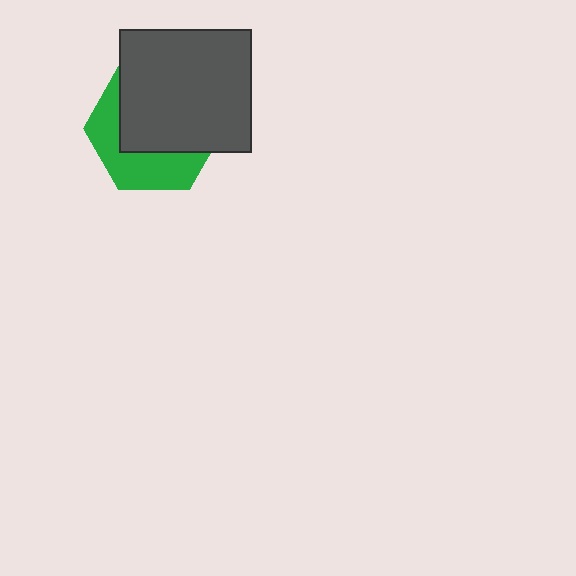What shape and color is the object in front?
The object in front is a dark gray rectangle.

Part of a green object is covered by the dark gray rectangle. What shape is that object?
It is a hexagon.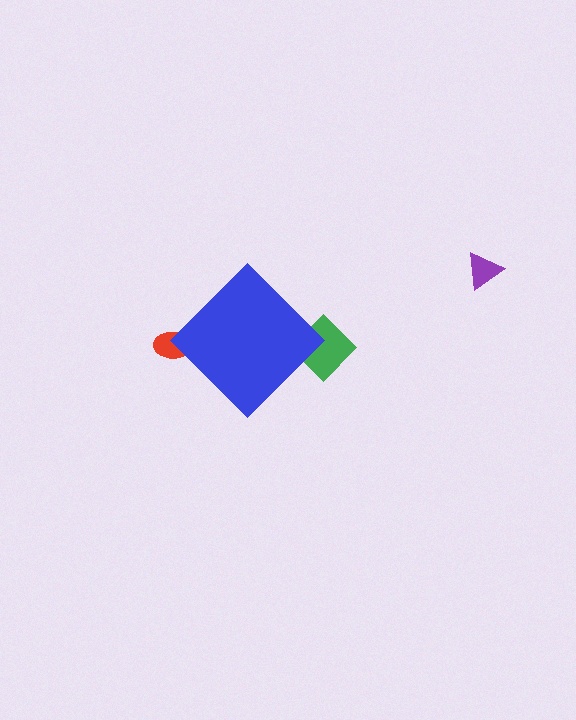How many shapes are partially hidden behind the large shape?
2 shapes are partially hidden.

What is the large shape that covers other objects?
A blue diamond.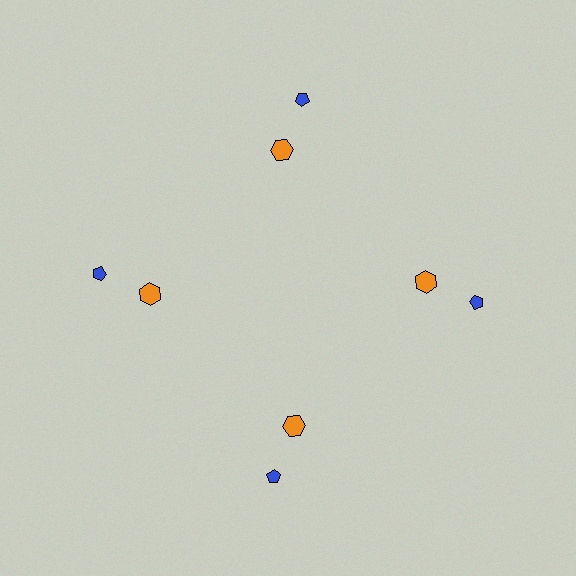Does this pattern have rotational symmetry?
Yes, this pattern has 4-fold rotational symmetry. It looks the same after rotating 90 degrees around the center.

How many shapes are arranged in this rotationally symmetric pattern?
There are 8 shapes, arranged in 4 groups of 2.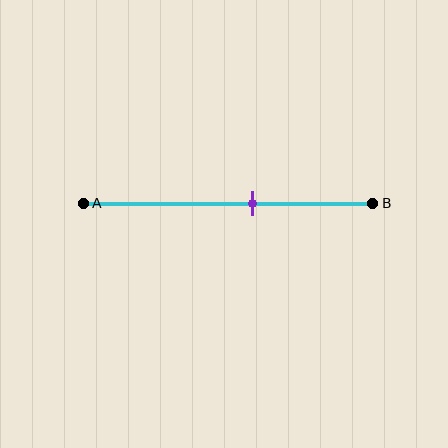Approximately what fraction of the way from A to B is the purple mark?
The purple mark is approximately 60% of the way from A to B.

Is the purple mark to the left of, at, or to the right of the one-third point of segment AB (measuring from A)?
The purple mark is to the right of the one-third point of segment AB.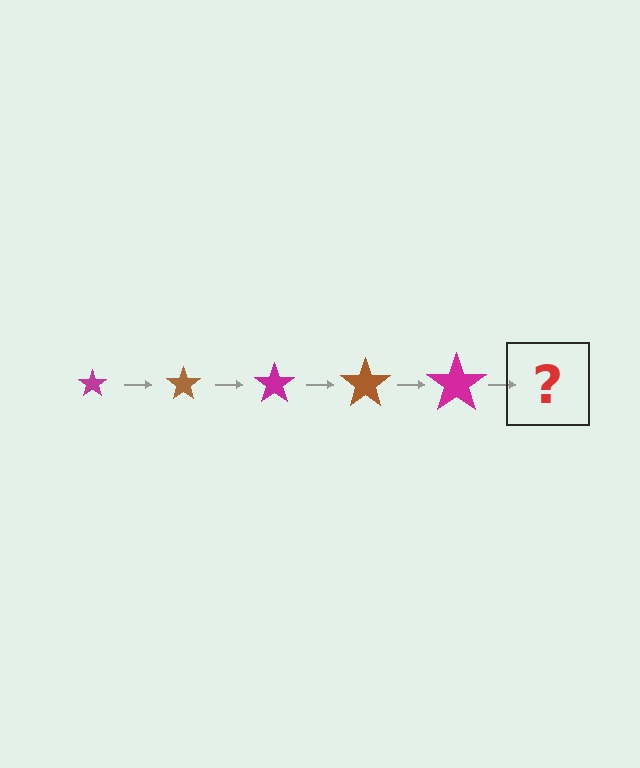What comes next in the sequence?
The next element should be a brown star, larger than the previous one.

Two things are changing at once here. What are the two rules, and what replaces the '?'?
The two rules are that the star grows larger each step and the color cycles through magenta and brown. The '?' should be a brown star, larger than the previous one.